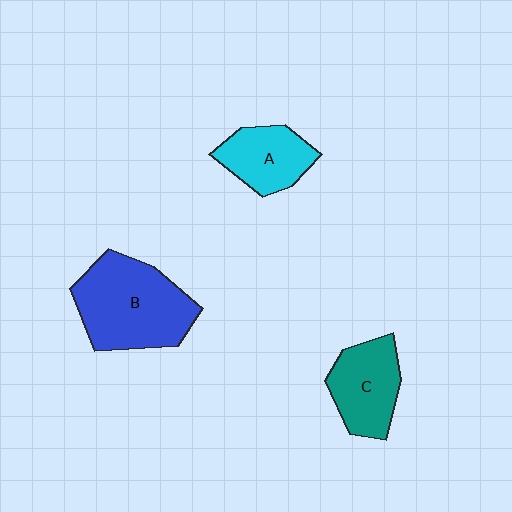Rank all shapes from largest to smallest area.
From largest to smallest: B (blue), C (teal), A (cyan).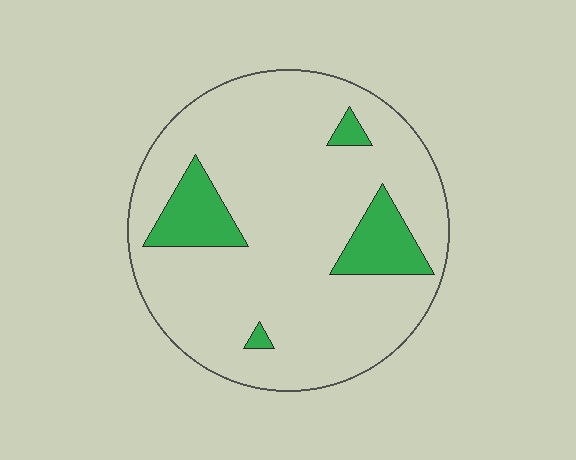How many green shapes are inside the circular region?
4.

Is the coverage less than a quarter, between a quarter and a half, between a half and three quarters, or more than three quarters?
Less than a quarter.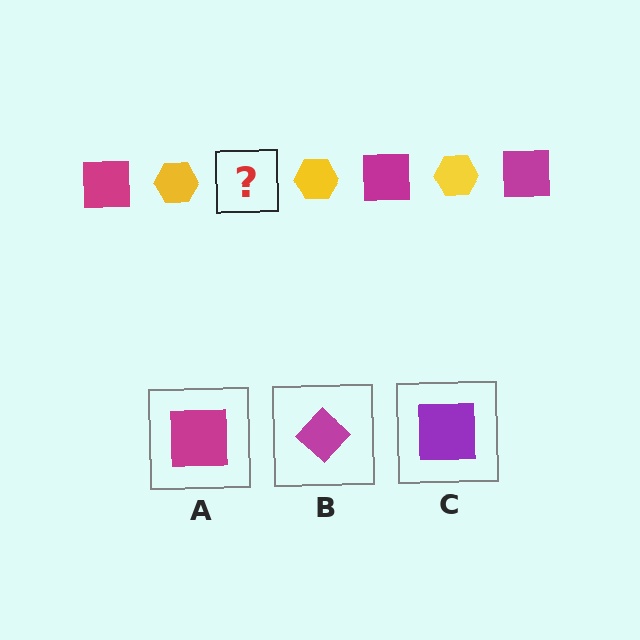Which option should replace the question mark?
Option A.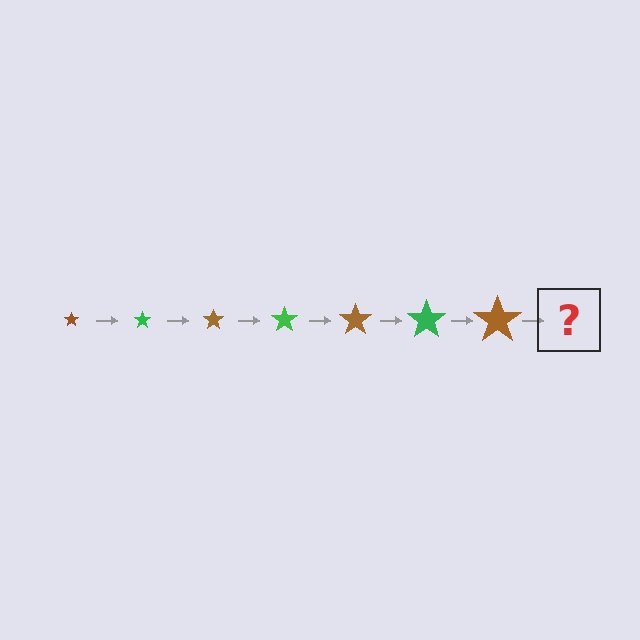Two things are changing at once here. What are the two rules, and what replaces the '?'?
The two rules are that the star grows larger each step and the color cycles through brown and green. The '?' should be a green star, larger than the previous one.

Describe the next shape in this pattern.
It should be a green star, larger than the previous one.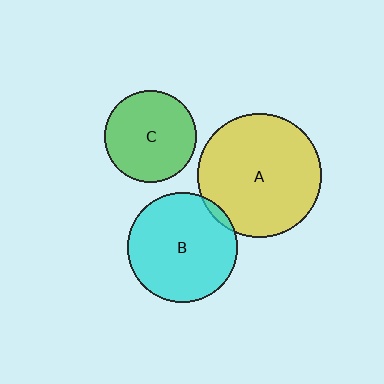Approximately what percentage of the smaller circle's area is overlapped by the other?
Approximately 5%.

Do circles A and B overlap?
Yes.